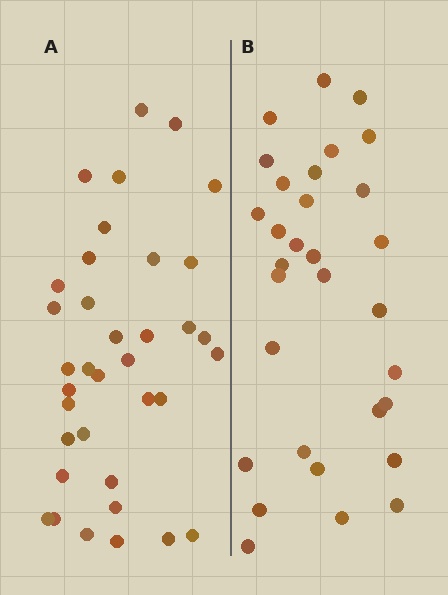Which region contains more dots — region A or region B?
Region A (the left region) has more dots.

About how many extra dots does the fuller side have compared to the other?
Region A has about 5 more dots than region B.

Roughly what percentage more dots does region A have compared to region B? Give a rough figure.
About 15% more.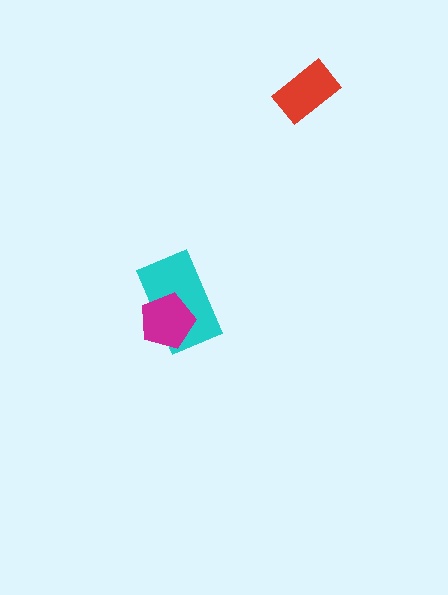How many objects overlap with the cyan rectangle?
1 object overlaps with the cyan rectangle.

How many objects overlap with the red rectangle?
0 objects overlap with the red rectangle.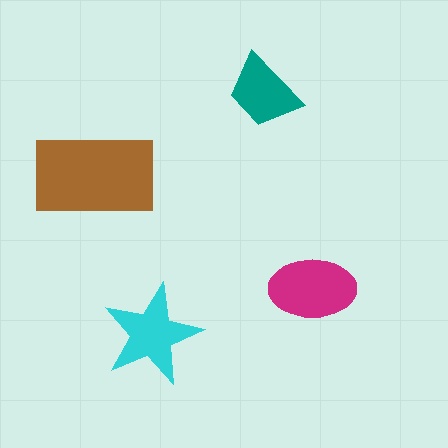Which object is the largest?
The brown rectangle.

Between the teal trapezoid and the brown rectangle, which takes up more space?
The brown rectangle.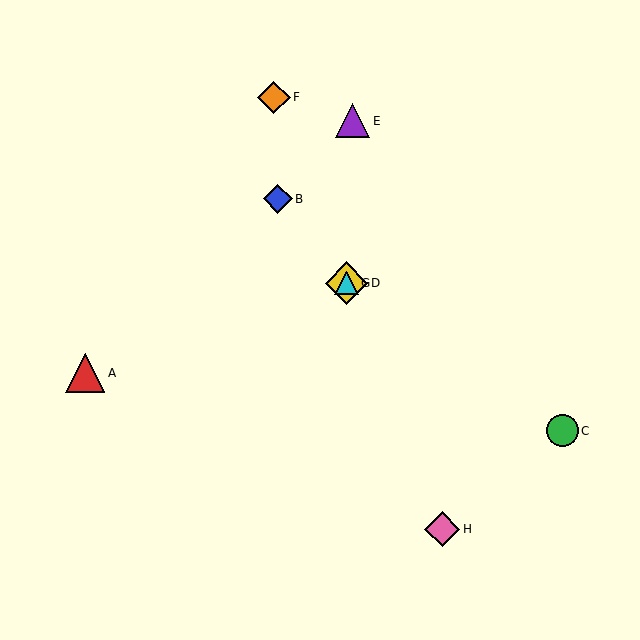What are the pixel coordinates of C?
Object C is at (562, 431).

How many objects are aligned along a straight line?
4 objects (D, F, G, H) are aligned along a straight line.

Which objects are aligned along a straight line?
Objects D, F, G, H are aligned along a straight line.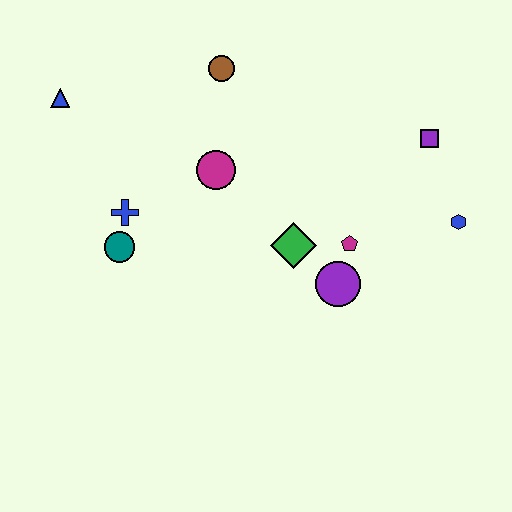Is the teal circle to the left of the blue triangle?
No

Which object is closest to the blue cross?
The teal circle is closest to the blue cross.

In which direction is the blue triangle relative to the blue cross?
The blue triangle is above the blue cross.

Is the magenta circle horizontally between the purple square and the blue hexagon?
No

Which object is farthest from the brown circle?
The blue hexagon is farthest from the brown circle.